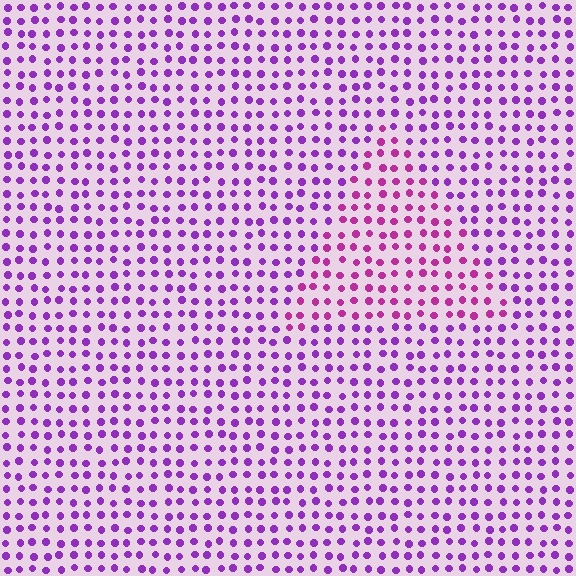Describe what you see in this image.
The image is filled with small purple elements in a uniform arrangement. A triangle-shaped region is visible where the elements are tinted to a slightly different hue, forming a subtle color boundary.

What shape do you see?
I see a triangle.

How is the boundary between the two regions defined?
The boundary is defined purely by a slight shift in hue (about 30 degrees). Spacing, size, and orientation are identical on both sides.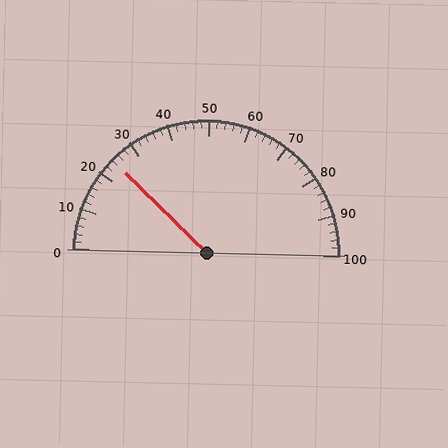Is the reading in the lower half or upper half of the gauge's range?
The reading is in the lower half of the range (0 to 100).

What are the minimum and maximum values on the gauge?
The gauge ranges from 0 to 100.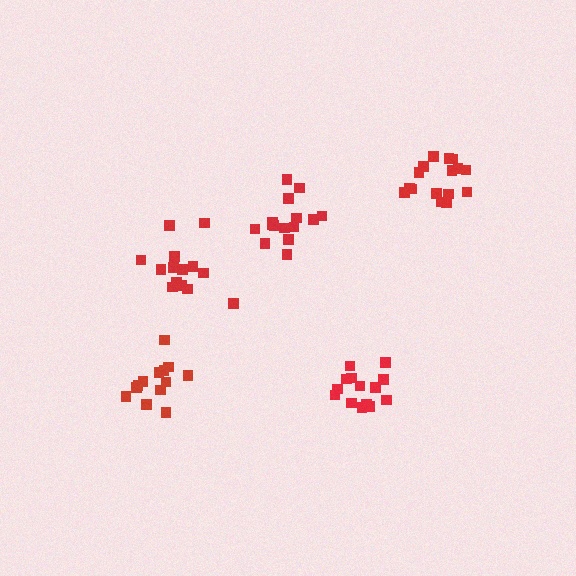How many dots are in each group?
Group 1: 14 dots, Group 2: 14 dots, Group 3: 15 dots, Group 4: 14 dots, Group 5: 16 dots (73 total).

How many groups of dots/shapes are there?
There are 5 groups.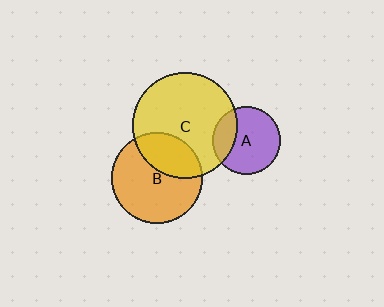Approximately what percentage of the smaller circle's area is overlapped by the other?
Approximately 25%.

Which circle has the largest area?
Circle C (yellow).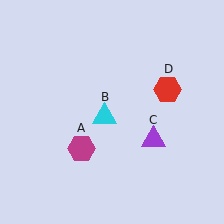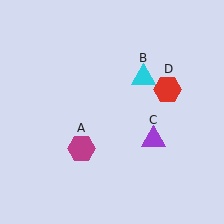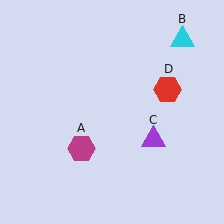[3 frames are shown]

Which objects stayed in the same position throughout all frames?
Magenta hexagon (object A) and purple triangle (object C) and red hexagon (object D) remained stationary.